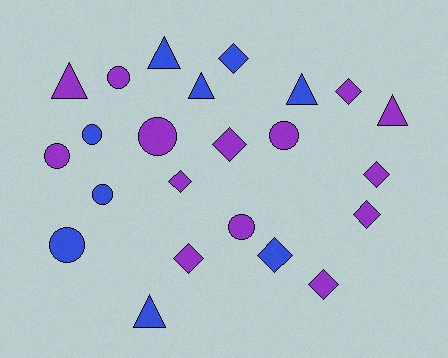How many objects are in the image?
There are 23 objects.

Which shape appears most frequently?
Diamond, with 9 objects.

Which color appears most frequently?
Purple, with 14 objects.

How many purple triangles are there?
There are 2 purple triangles.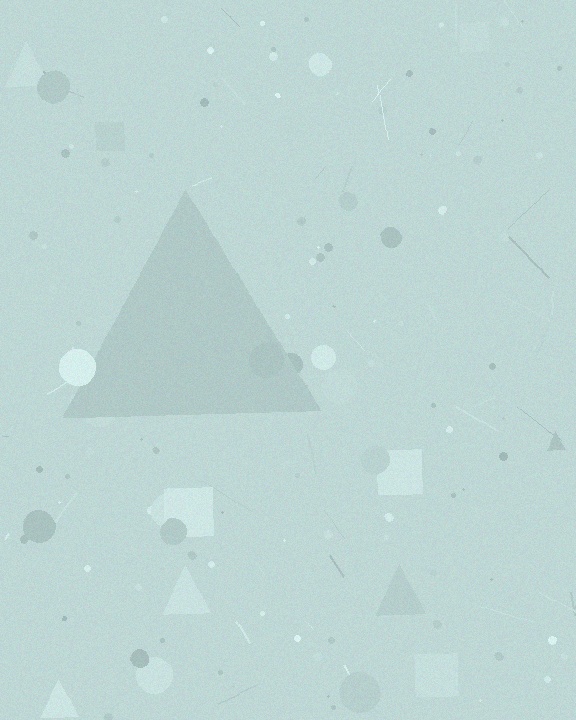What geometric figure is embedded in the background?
A triangle is embedded in the background.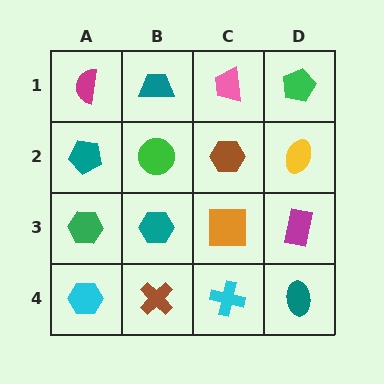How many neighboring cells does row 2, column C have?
4.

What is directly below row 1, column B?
A green circle.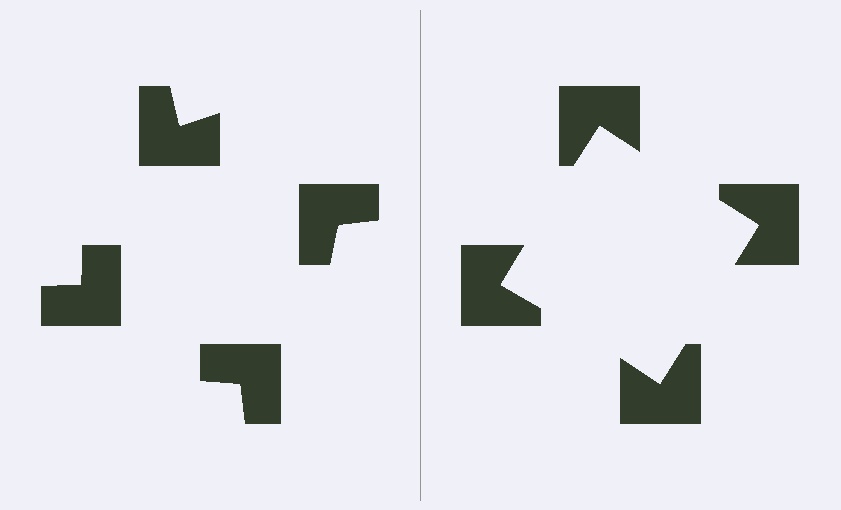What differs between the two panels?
The notched squares are positioned identically on both sides; only the wedge orientations differ. On the right they align to a square; on the left they are misaligned.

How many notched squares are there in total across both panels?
8 — 4 on each side.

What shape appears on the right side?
An illusory square.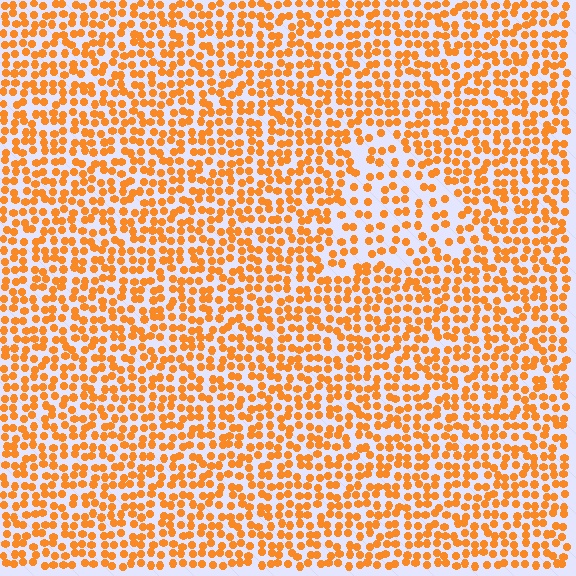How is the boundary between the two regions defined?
The boundary is defined by a change in element density (approximately 1.7x ratio). All elements are the same color, size, and shape.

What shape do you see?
I see a triangle.